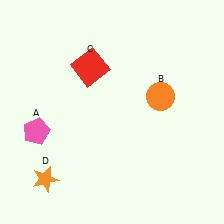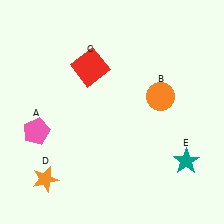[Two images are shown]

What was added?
A teal star (E) was added in Image 2.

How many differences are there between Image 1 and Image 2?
There is 1 difference between the two images.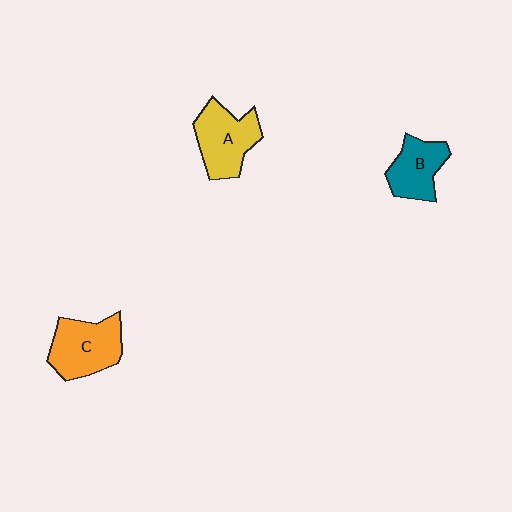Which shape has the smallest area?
Shape B (teal).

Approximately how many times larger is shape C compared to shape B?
Approximately 1.3 times.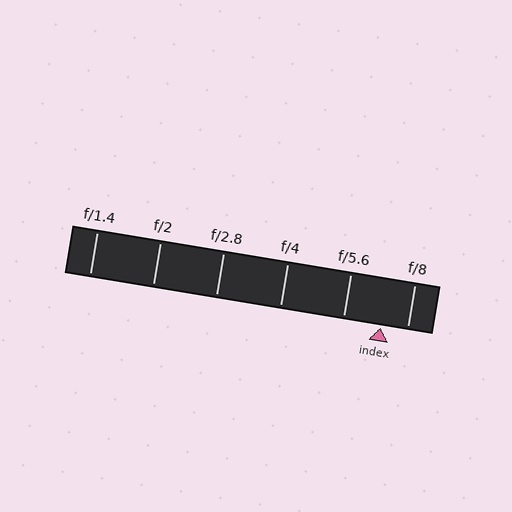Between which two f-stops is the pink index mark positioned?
The index mark is between f/5.6 and f/8.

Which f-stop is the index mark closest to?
The index mark is closest to f/8.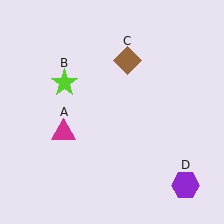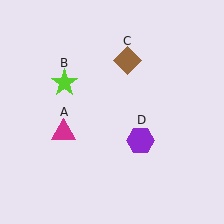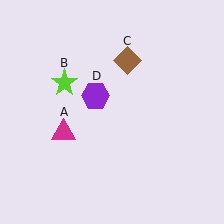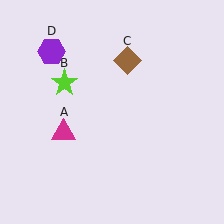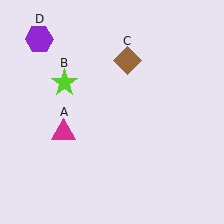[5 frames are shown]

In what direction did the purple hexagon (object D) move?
The purple hexagon (object D) moved up and to the left.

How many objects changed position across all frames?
1 object changed position: purple hexagon (object D).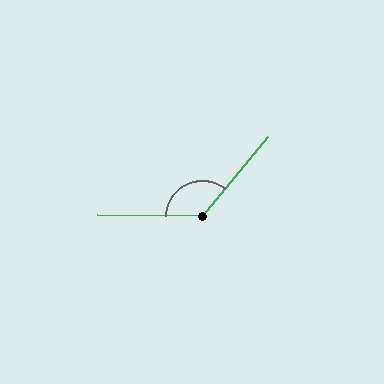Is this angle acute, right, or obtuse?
It is obtuse.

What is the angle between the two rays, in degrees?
Approximately 129 degrees.